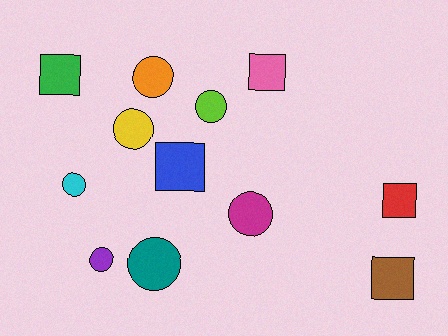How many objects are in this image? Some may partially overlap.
There are 12 objects.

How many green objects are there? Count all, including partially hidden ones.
There is 1 green object.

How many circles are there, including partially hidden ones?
There are 7 circles.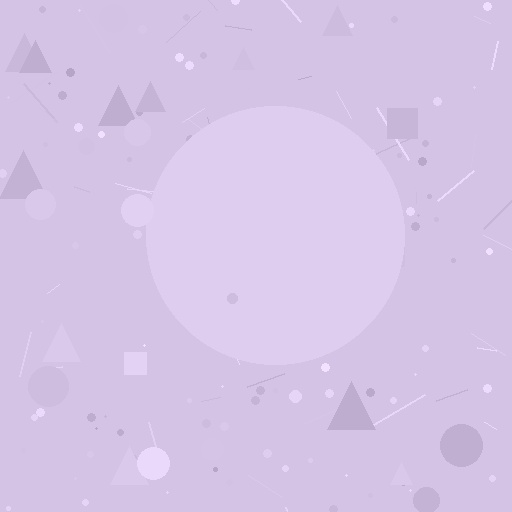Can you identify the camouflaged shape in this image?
The camouflaged shape is a circle.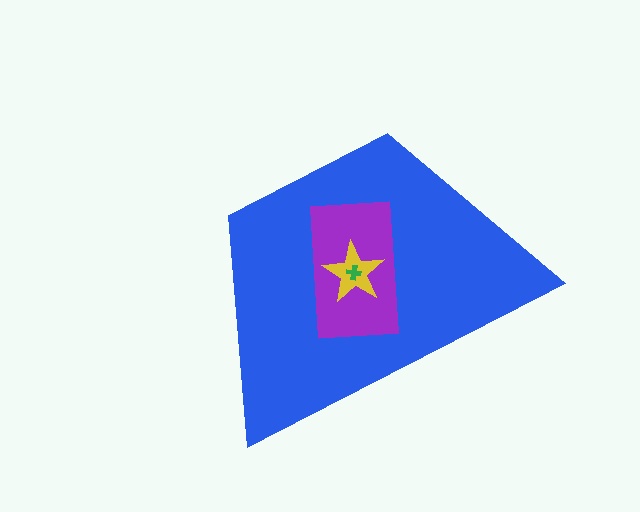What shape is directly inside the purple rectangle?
The yellow star.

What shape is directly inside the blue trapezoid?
The purple rectangle.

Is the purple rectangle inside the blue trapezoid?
Yes.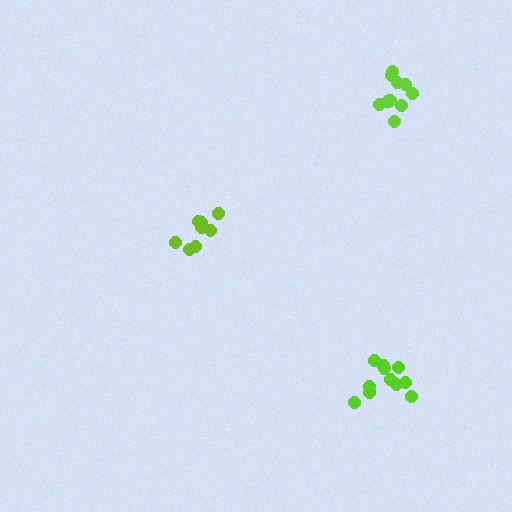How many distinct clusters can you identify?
There are 3 distinct clusters.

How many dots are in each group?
Group 1: 8 dots, Group 2: 10 dots, Group 3: 11 dots (29 total).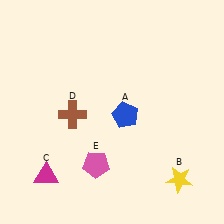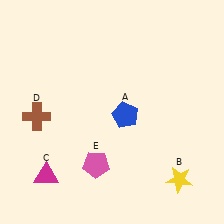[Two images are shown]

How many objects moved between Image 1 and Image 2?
1 object moved between the two images.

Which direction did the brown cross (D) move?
The brown cross (D) moved left.